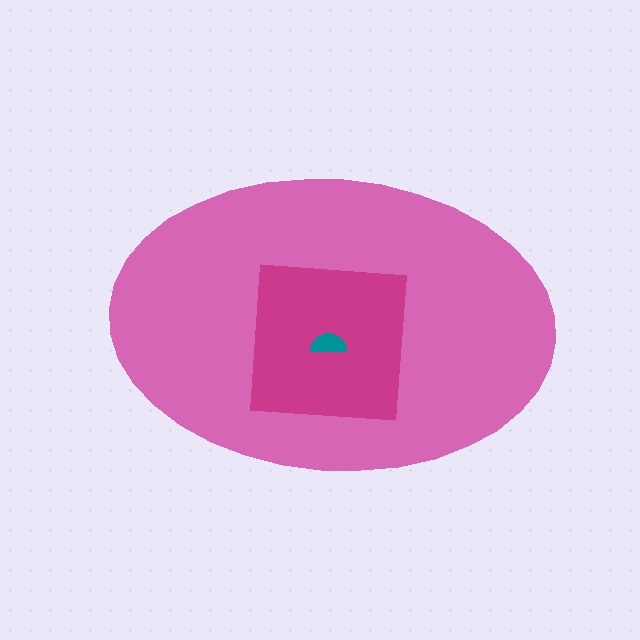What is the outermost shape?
The pink ellipse.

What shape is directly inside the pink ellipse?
The magenta square.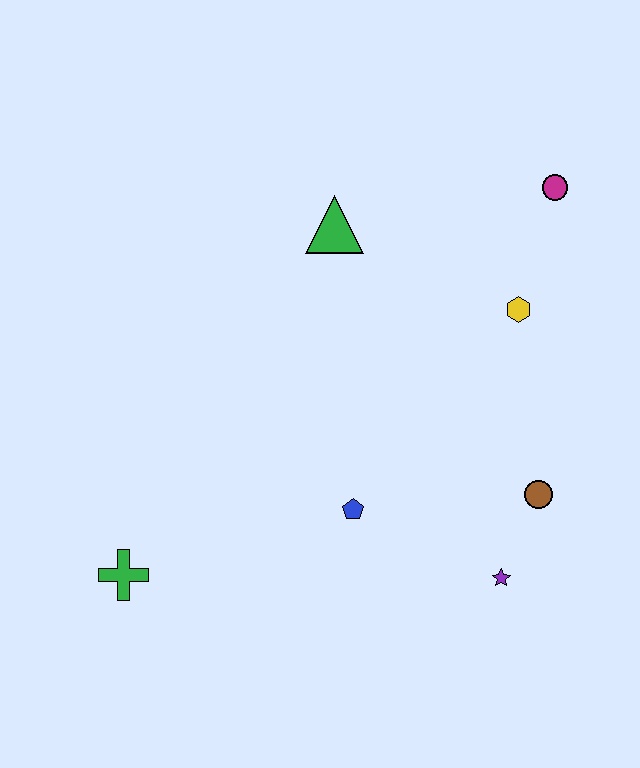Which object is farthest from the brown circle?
The green cross is farthest from the brown circle.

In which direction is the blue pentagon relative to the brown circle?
The blue pentagon is to the left of the brown circle.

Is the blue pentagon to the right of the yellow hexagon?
No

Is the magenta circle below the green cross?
No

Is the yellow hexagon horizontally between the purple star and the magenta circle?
Yes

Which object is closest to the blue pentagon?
The purple star is closest to the blue pentagon.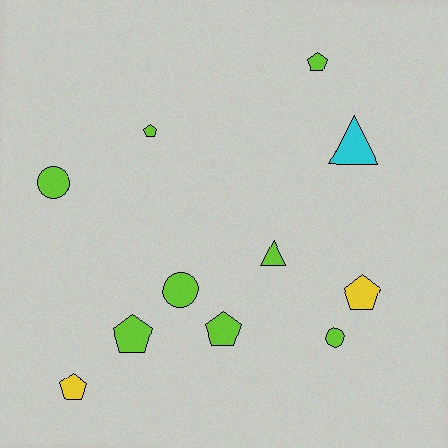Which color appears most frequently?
Lime, with 8 objects.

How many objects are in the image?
There are 11 objects.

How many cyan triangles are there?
There is 1 cyan triangle.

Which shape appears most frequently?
Pentagon, with 6 objects.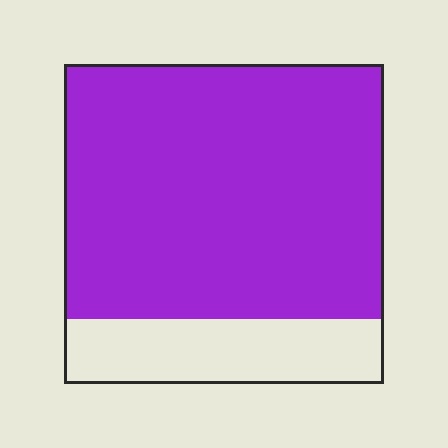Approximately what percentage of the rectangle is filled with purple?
Approximately 80%.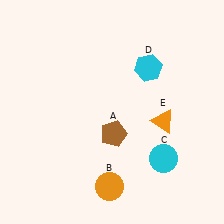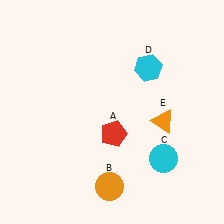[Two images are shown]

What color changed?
The pentagon (A) changed from brown in Image 1 to red in Image 2.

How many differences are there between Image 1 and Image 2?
There is 1 difference between the two images.